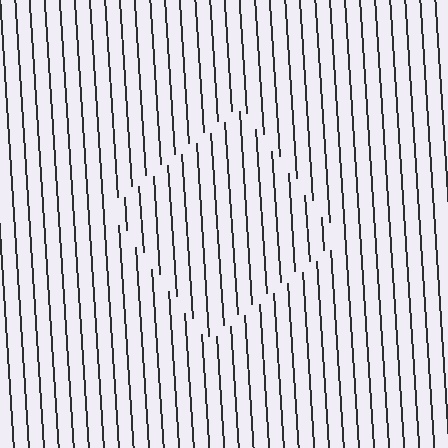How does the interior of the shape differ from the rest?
The interior of the shape contains the same grating, shifted by half a period — the contour is defined by the phase discontinuity where line-ends from the inner and outer gratings abut.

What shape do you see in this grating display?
An illusory square. The interior of the shape contains the same grating, shifted by half a period — the contour is defined by the phase discontinuity where line-ends from the inner and outer gratings abut.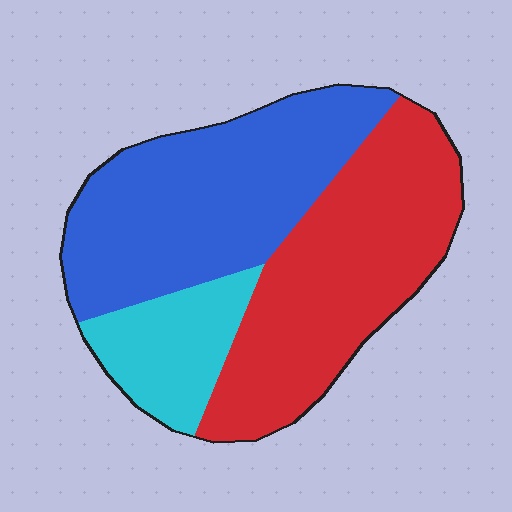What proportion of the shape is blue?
Blue covers about 40% of the shape.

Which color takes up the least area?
Cyan, at roughly 15%.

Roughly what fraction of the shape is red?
Red takes up between a quarter and a half of the shape.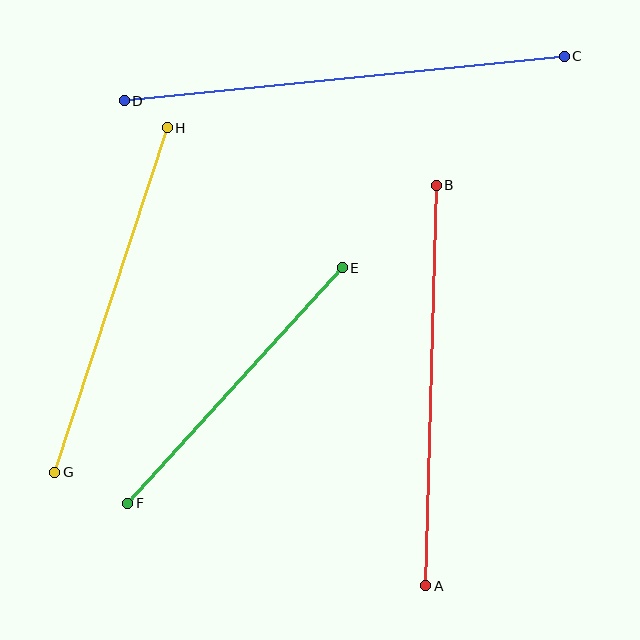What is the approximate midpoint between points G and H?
The midpoint is at approximately (111, 300) pixels.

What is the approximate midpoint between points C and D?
The midpoint is at approximately (344, 79) pixels.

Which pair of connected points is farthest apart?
Points C and D are farthest apart.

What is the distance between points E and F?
The distance is approximately 319 pixels.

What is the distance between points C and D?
The distance is approximately 442 pixels.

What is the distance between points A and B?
The distance is approximately 400 pixels.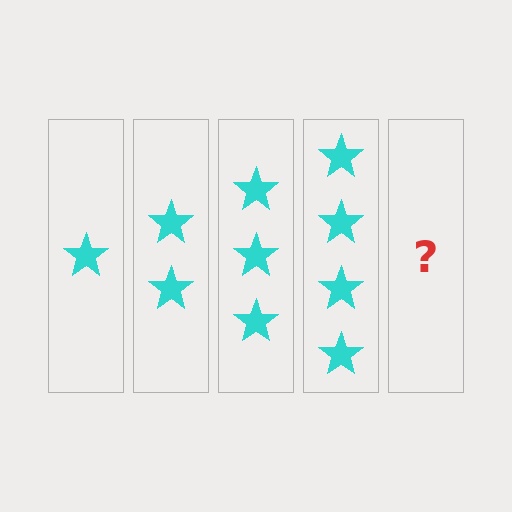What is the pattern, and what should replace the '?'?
The pattern is that each step adds one more star. The '?' should be 5 stars.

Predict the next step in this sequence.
The next step is 5 stars.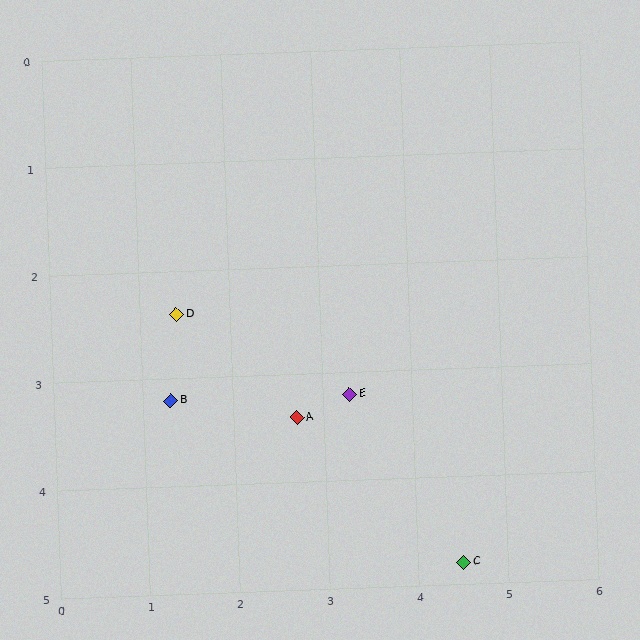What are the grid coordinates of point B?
Point B is at approximately (1.3, 3.2).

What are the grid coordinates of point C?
Point C is at approximately (4.5, 4.8).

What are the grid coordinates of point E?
Point E is at approximately (3.3, 3.2).